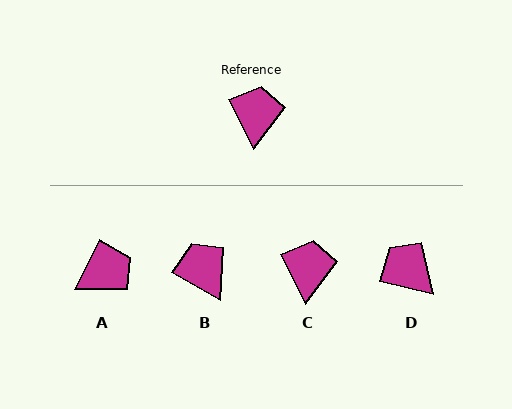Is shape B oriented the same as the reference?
No, it is off by about 34 degrees.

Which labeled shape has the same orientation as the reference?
C.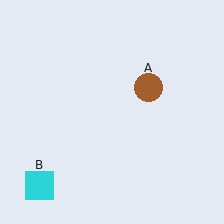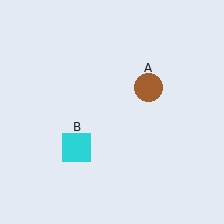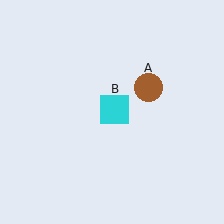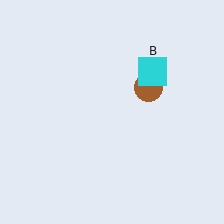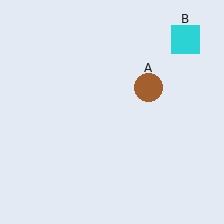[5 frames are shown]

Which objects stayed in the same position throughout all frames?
Brown circle (object A) remained stationary.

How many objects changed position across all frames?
1 object changed position: cyan square (object B).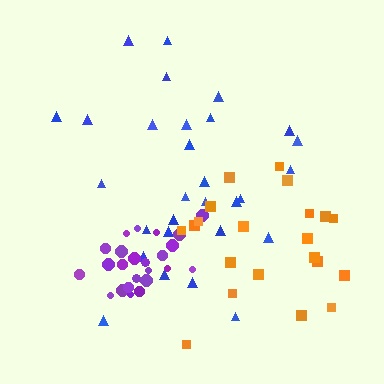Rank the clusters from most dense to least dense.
purple, orange, blue.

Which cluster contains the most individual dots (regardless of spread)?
Blue (29).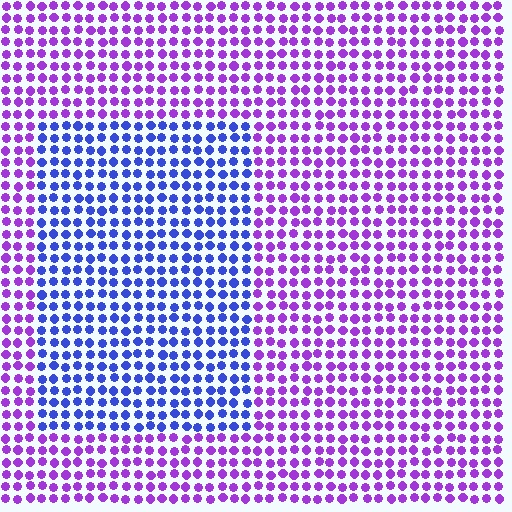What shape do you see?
I see a rectangle.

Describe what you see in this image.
The image is filled with small purple elements in a uniform arrangement. A rectangle-shaped region is visible where the elements are tinted to a slightly different hue, forming a subtle color boundary.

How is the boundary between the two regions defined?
The boundary is defined purely by a slight shift in hue (about 48 degrees). Spacing, size, and orientation are identical on both sides.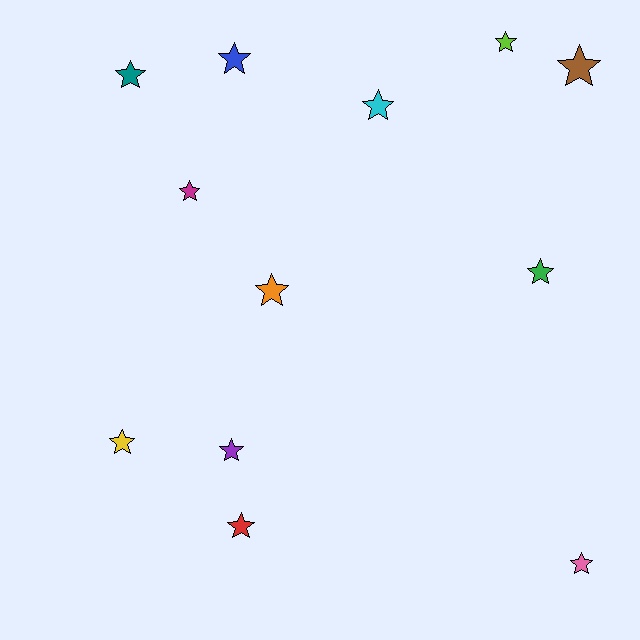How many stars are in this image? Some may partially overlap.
There are 12 stars.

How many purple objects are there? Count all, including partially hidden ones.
There is 1 purple object.